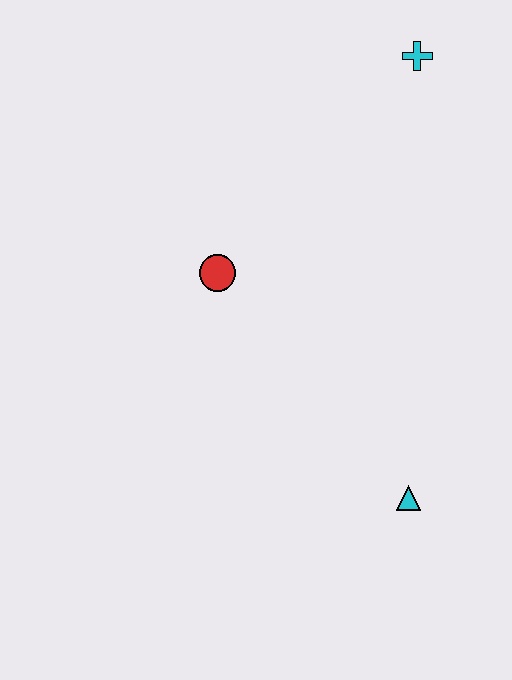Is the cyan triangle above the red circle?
No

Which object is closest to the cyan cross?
The red circle is closest to the cyan cross.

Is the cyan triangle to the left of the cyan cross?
Yes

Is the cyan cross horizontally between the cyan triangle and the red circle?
No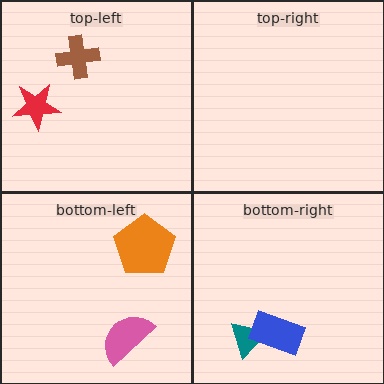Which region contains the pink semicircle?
The bottom-left region.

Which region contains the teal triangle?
The bottom-right region.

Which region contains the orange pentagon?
The bottom-left region.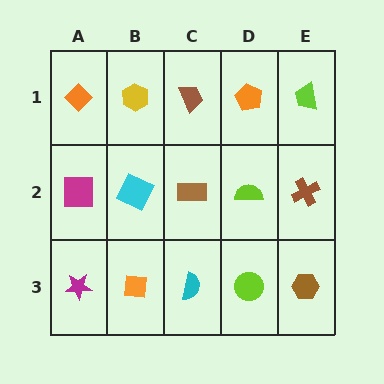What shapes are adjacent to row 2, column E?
A lime trapezoid (row 1, column E), a brown hexagon (row 3, column E), a lime semicircle (row 2, column D).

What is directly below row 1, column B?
A cyan square.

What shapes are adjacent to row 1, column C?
A brown rectangle (row 2, column C), a yellow hexagon (row 1, column B), an orange pentagon (row 1, column D).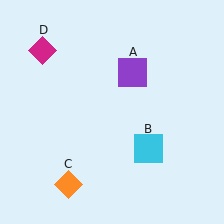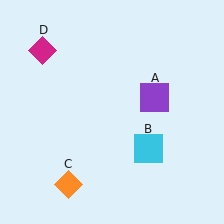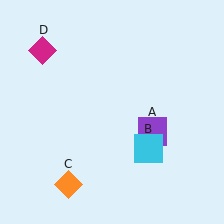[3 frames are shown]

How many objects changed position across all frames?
1 object changed position: purple square (object A).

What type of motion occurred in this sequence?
The purple square (object A) rotated clockwise around the center of the scene.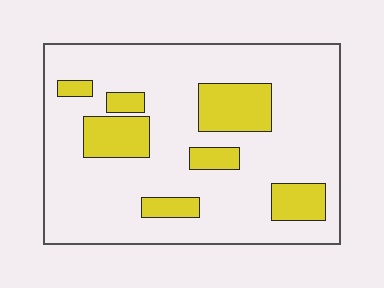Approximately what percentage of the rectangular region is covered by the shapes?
Approximately 20%.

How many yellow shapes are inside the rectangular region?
7.